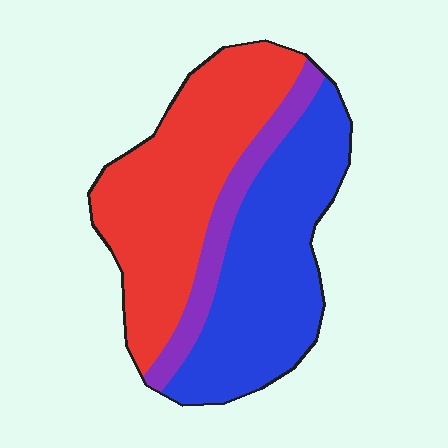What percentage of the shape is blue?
Blue takes up between a third and a half of the shape.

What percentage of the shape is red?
Red covers 45% of the shape.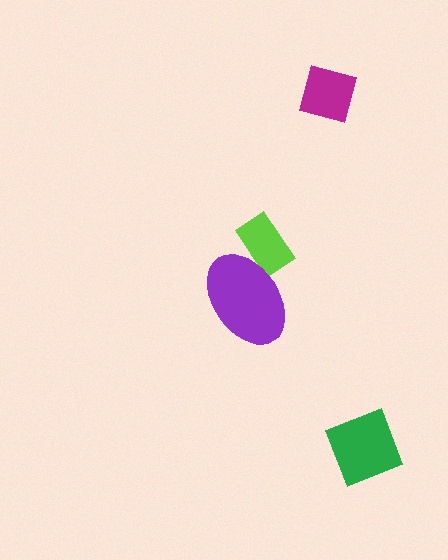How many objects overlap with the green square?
0 objects overlap with the green square.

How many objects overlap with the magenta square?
0 objects overlap with the magenta square.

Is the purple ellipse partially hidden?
No, no other shape covers it.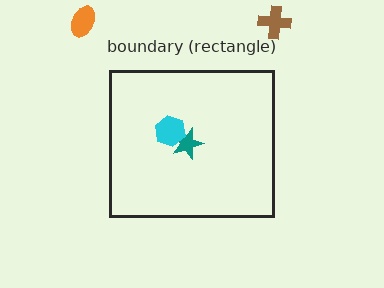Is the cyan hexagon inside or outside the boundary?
Inside.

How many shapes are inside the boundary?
2 inside, 2 outside.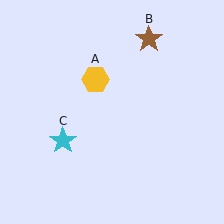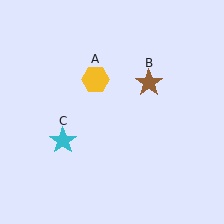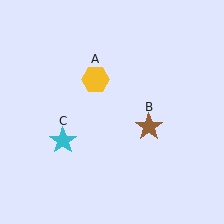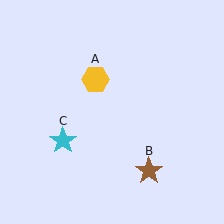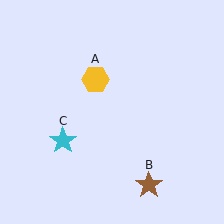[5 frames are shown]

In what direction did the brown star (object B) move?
The brown star (object B) moved down.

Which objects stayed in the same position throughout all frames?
Yellow hexagon (object A) and cyan star (object C) remained stationary.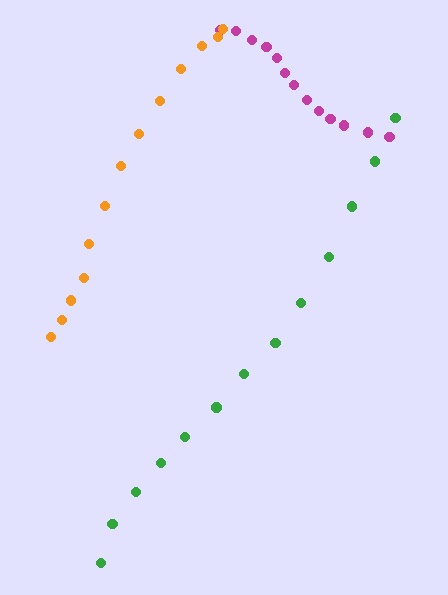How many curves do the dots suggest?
There are 3 distinct paths.